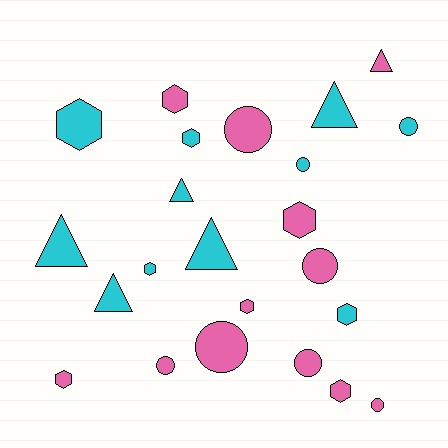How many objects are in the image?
There are 23 objects.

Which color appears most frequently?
Pink, with 12 objects.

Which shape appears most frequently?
Hexagon, with 9 objects.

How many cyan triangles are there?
There are 5 cyan triangles.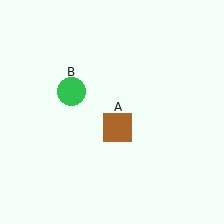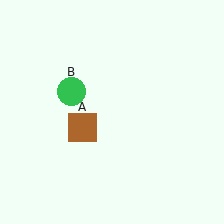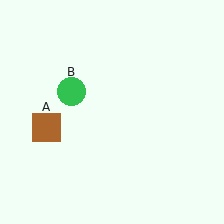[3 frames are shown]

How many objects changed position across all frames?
1 object changed position: brown square (object A).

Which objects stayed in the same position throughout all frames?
Green circle (object B) remained stationary.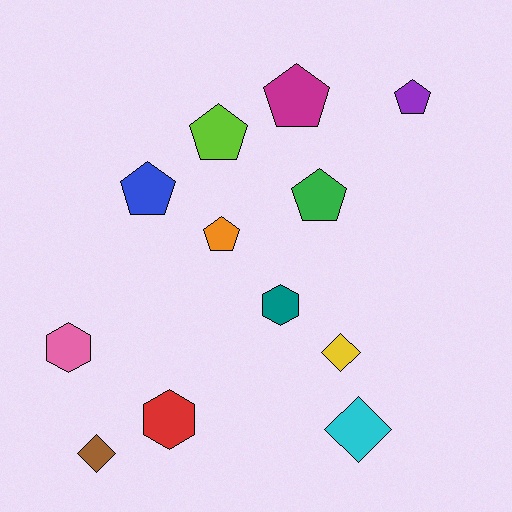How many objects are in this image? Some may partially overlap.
There are 12 objects.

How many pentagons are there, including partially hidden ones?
There are 6 pentagons.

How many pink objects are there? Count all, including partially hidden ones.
There is 1 pink object.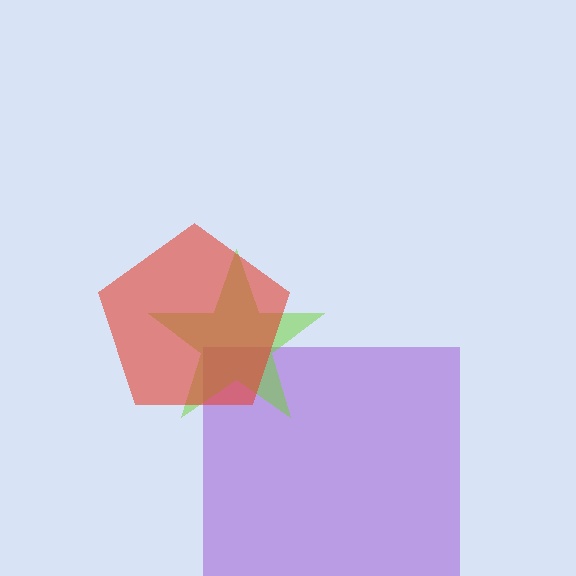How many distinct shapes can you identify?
There are 3 distinct shapes: a purple square, a lime star, a red pentagon.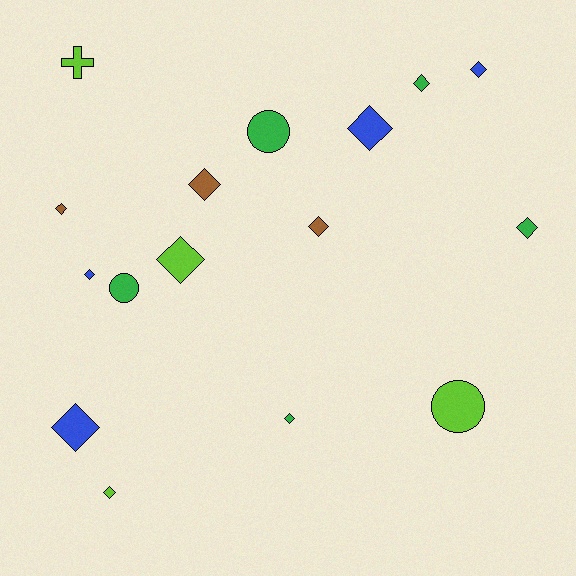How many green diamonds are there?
There are 3 green diamonds.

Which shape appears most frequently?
Diamond, with 12 objects.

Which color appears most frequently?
Green, with 5 objects.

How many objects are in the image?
There are 16 objects.